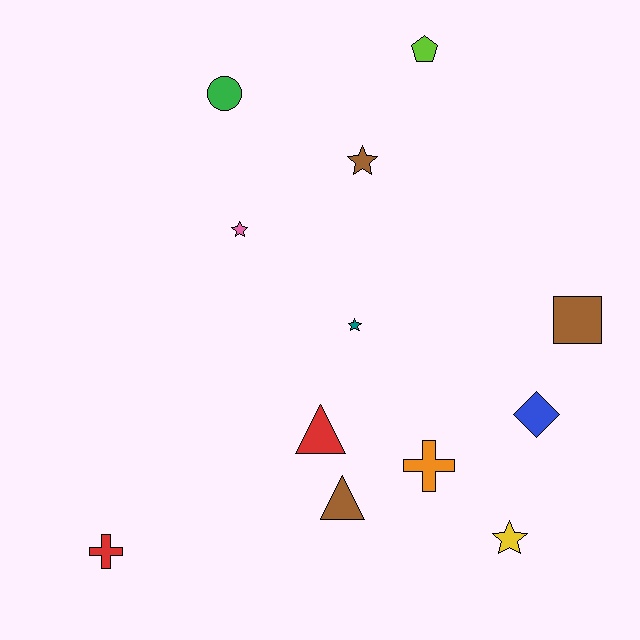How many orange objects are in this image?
There is 1 orange object.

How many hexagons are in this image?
There are no hexagons.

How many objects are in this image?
There are 12 objects.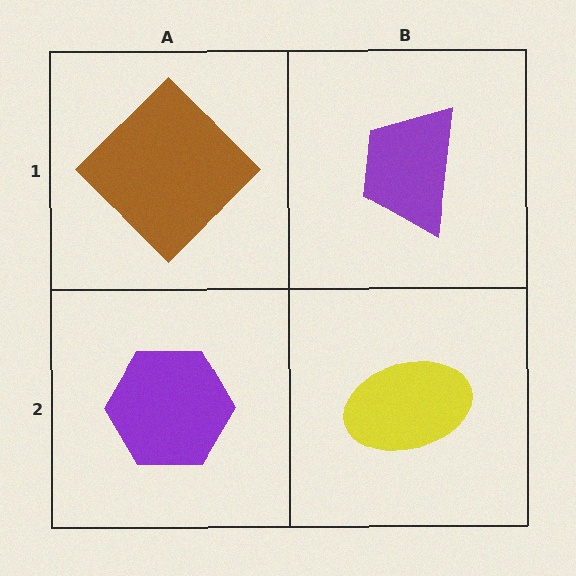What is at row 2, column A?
A purple hexagon.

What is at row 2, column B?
A yellow ellipse.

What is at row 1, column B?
A purple trapezoid.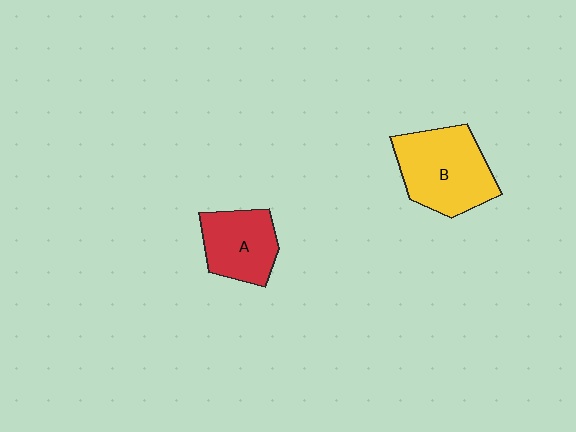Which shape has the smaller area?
Shape A (red).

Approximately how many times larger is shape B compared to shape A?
Approximately 1.4 times.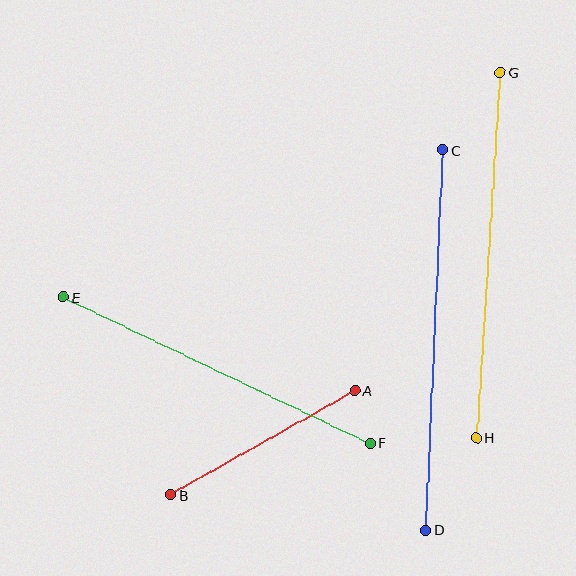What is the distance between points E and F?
The distance is approximately 340 pixels.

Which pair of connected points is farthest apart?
Points C and D are farthest apart.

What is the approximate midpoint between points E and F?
The midpoint is at approximately (217, 370) pixels.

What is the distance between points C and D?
The distance is approximately 381 pixels.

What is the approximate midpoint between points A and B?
The midpoint is at approximately (263, 443) pixels.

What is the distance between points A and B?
The distance is approximately 211 pixels.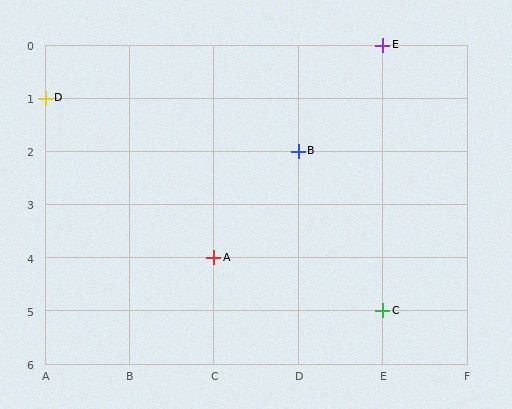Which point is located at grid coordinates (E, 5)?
Point C is at (E, 5).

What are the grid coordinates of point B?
Point B is at grid coordinates (D, 2).